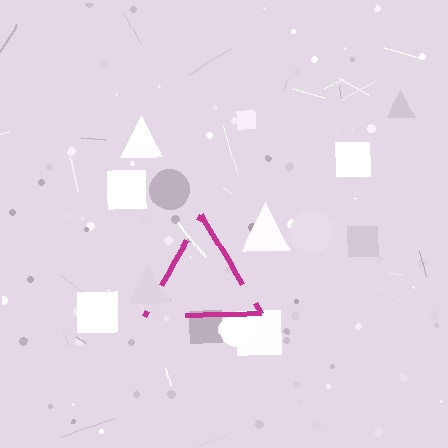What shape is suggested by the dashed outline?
The dashed outline suggests a triangle.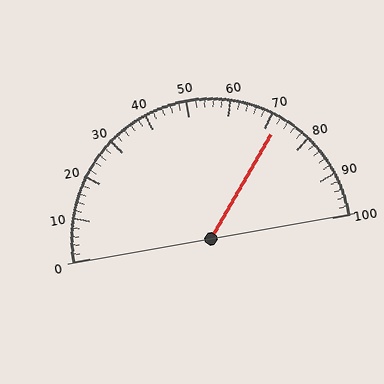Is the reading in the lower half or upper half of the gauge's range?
The reading is in the upper half of the range (0 to 100).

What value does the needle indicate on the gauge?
The needle indicates approximately 72.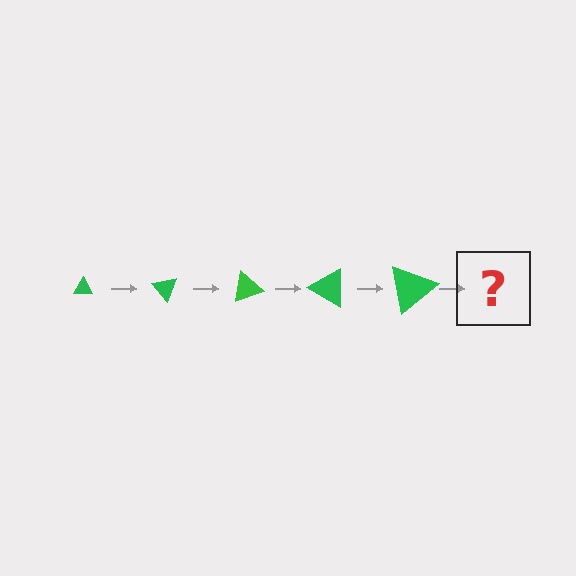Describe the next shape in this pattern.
It should be a triangle, larger than the previous one and rotated 250 degrees from the start.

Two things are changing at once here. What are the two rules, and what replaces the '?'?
The two rules are that the triangle grows larger each step and it rotates 50 degrees each step. The '?' should be a triangle, larger than the previous one and rotated 250 degrees from the start.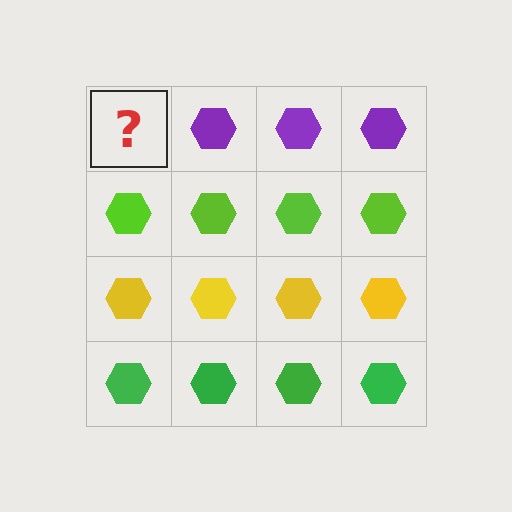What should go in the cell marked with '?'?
The missing cell should contain a purple hexagon.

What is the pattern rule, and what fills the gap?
The rule is that each row has a consistent color. The gap should be filled with a purple hexagon.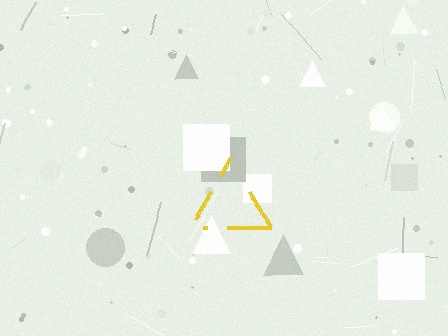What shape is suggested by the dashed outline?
The dashed outline suggests a triangle.